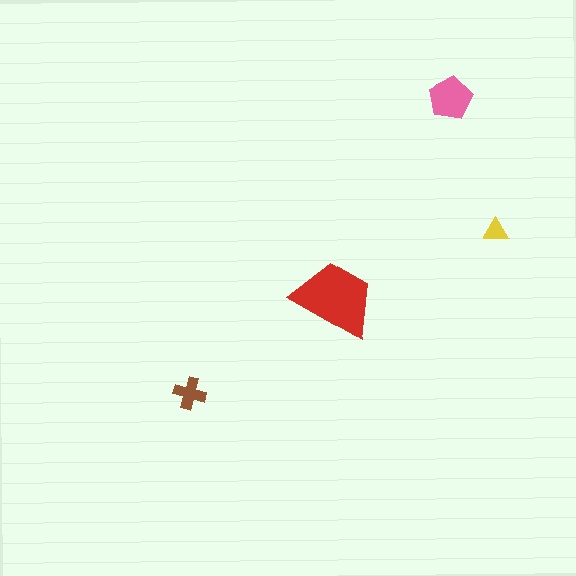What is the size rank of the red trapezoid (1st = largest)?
1st.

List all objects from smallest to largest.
The yellow triangle, the brown cross, the pink pentagon, the red trapezoid.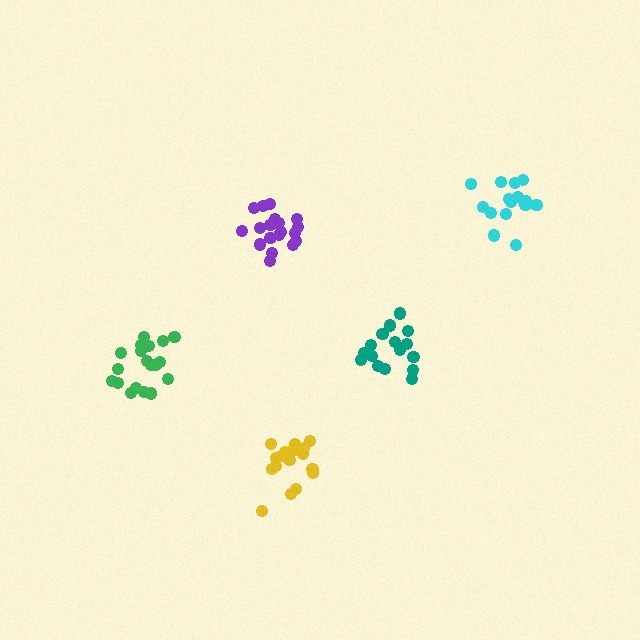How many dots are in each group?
Group 1: 15 dots, Group 2: 19 dots, Group 3: 16 dots, Group 4: 18 dots, Group 5: 20 dots (88 total).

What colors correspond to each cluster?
The clusters are colored: cyan, purple, teal, yellow, green.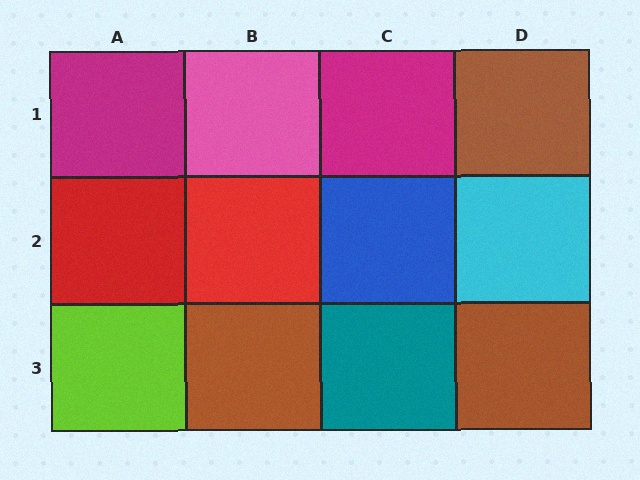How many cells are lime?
1 cell is lime.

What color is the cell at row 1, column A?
Magenta.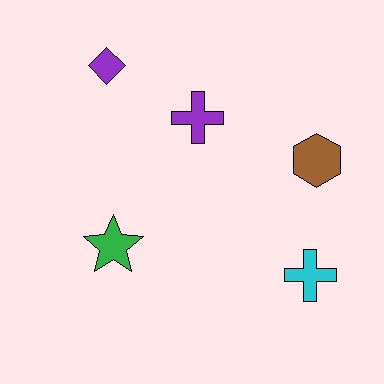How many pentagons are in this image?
There are no pentagons.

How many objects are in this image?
There are 5 objects.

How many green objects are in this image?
There is 1 green object.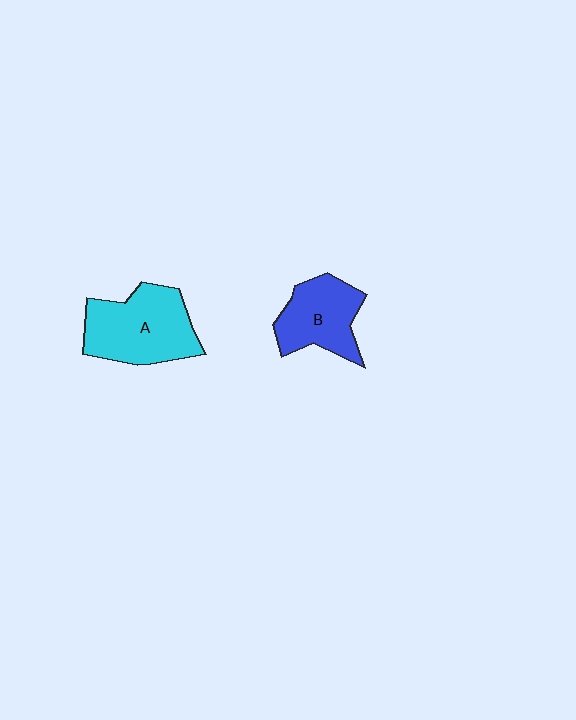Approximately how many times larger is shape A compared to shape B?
Approximately 1.3 times.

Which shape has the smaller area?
Shape B (blue).